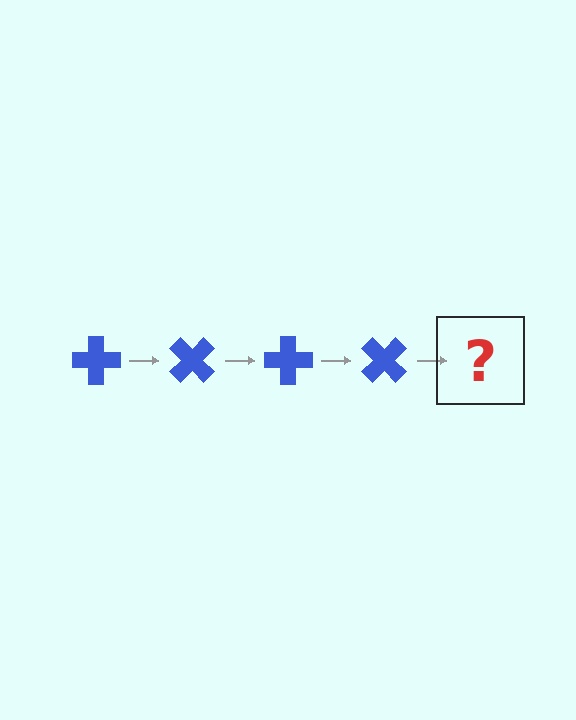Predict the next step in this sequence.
The next step is a blue cross rotated 180 degrees.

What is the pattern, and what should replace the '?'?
The pattern is that the cross rotates 45 degrees each step. The '?' should be a blue cross rotated 180 degrees.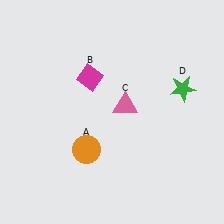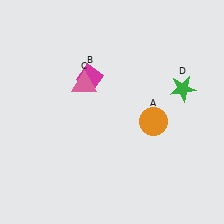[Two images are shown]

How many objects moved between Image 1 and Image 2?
2 objects moved between the two images.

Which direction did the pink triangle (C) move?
The pink triangle (C) moved left.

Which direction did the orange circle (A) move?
The orange circle (A) moved right.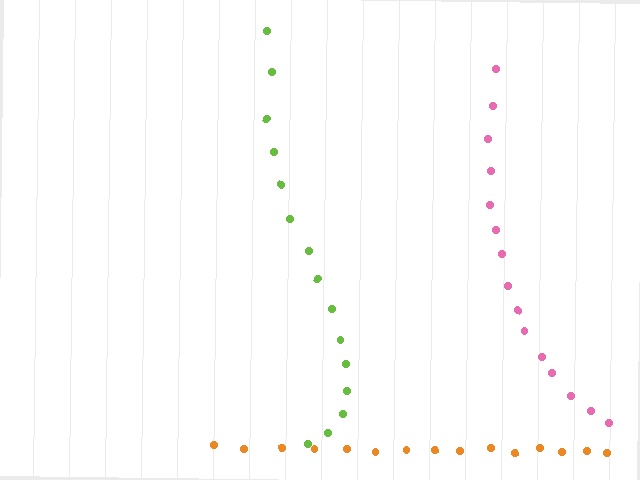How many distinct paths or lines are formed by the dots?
There are 3 distinct paths.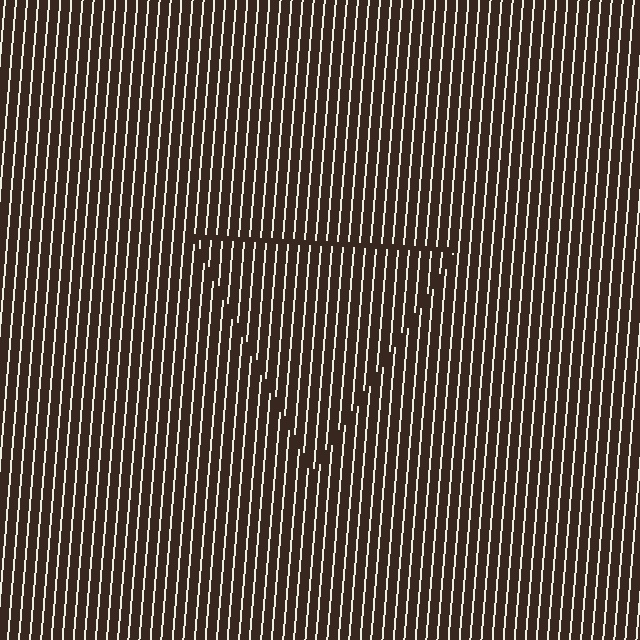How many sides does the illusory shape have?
3 sides — the line-ends trace a triangle.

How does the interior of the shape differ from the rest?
The interior of the shape contains the same grating, shifted by half a period — the contour is defined by the phase discontinuity where line-ends from the inner and outer gratings abut.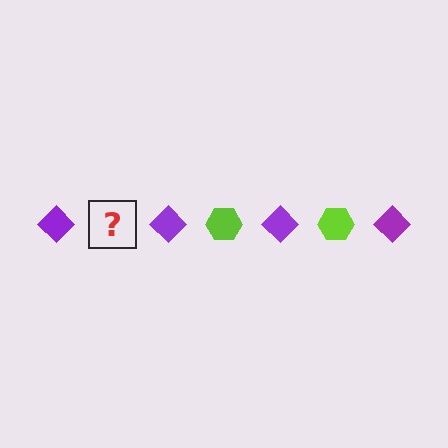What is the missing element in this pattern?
The missing element is a lime hexagon.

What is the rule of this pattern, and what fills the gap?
The rule is that the pattern alternates between purple diamond and lime hexagon. The gap should be filled with a lime hexagon.